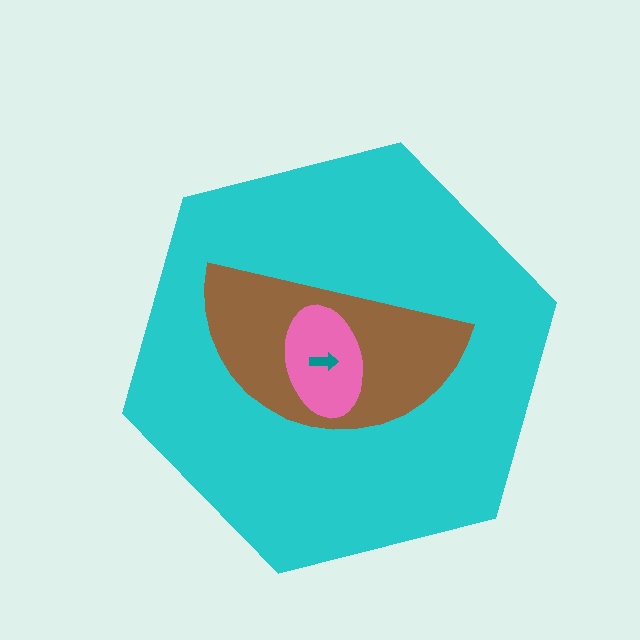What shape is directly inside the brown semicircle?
The pink ellipse.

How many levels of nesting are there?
4.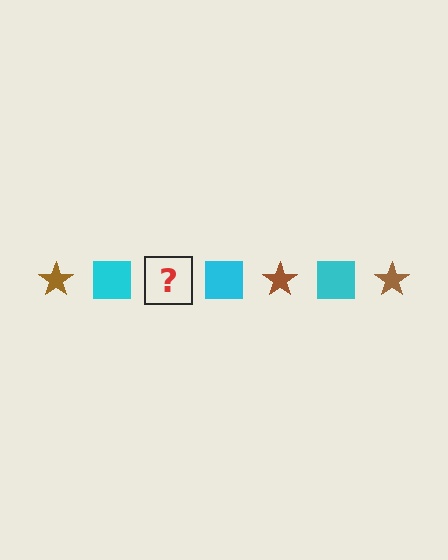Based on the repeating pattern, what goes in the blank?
The blank should be a brown star.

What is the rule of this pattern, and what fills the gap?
The rule is that the pattern alternates between brown star and cyan square. The gap should be filled with a brown star.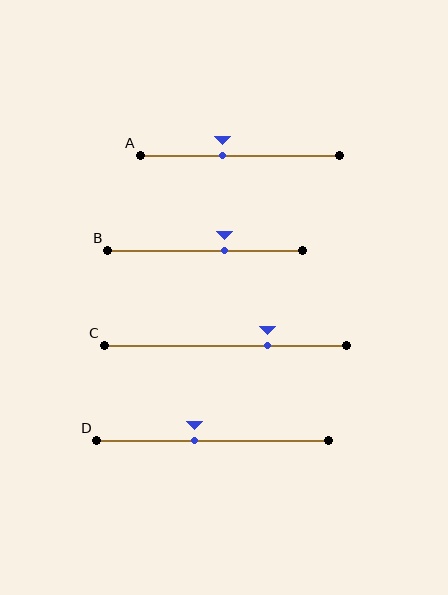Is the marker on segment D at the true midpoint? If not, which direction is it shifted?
No, the marker on segment D is shifted to the left by about 8% of the segment length.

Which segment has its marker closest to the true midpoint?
Segment D has its marker closest to the true midpoint.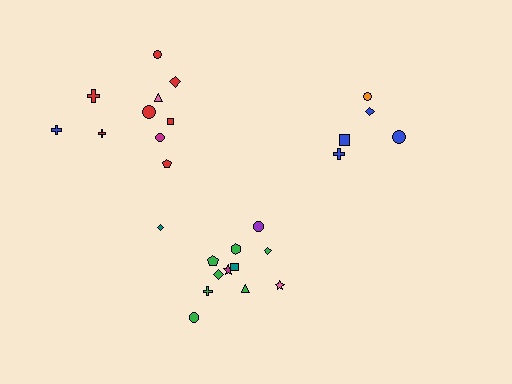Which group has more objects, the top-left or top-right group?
The top-left group.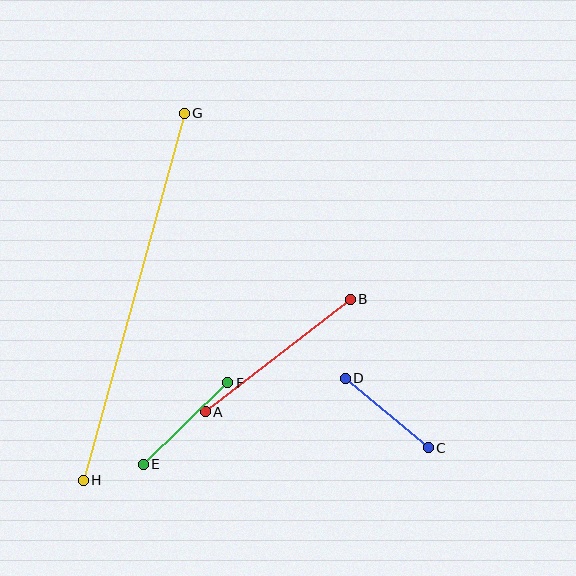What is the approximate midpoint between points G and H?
The midpoint is at approximately (134, 297) pixels.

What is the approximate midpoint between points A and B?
The midpoint is at approximately (278, 355) pixels.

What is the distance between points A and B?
The distance is approximately 183 pixels.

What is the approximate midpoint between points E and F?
The midpoint is at approximately (185, 423) pixels.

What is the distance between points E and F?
The distance is approximately 118 pixels.